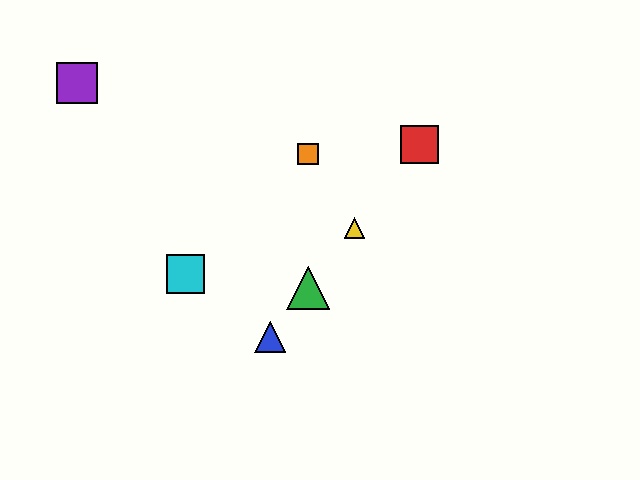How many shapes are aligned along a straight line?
4 shapes (the red square, the blue triangle, the green triangle, the yellow triangle) are aligned along a straight line.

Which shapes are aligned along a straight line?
The red square, the blue triangle, the green triangle, the yellow triangle are aligned along a straight line.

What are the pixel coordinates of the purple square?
The purple square is at (77, 83).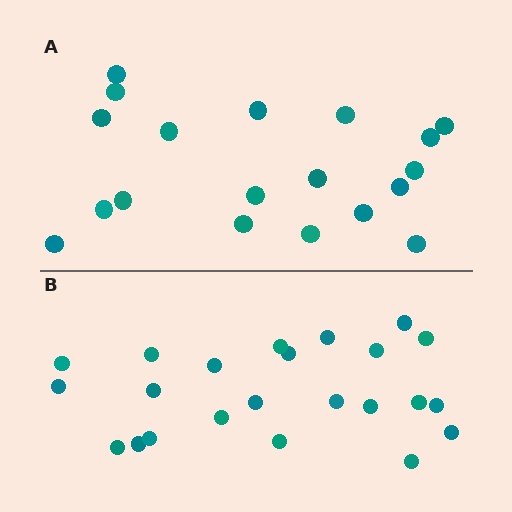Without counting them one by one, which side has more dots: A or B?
Region B (the bottom region) has more dots.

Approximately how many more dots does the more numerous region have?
Region B has about 4 more dots than region A.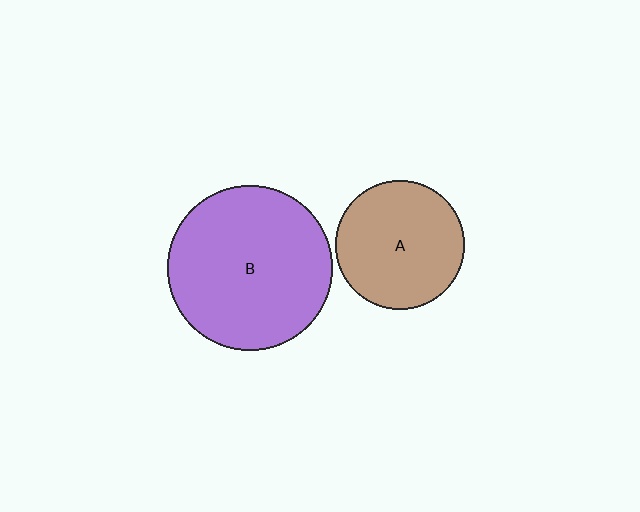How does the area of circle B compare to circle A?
Approximately 1.6 times.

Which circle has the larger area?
Circle B (purple).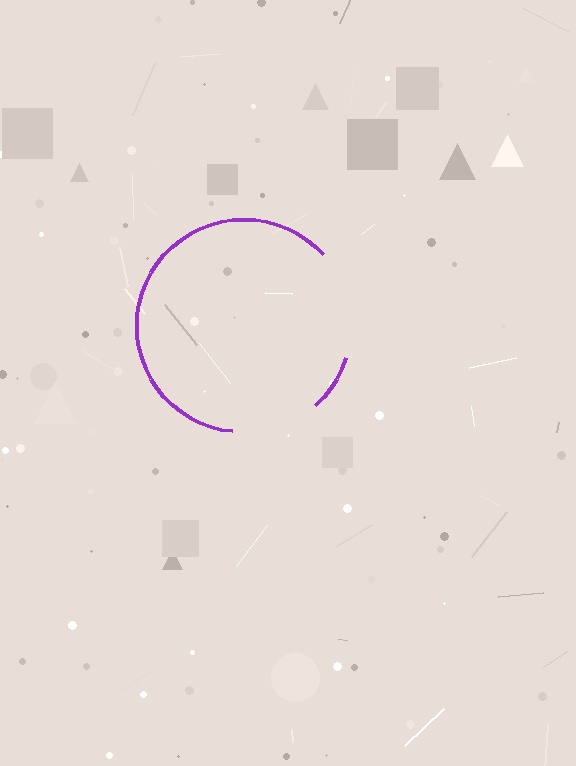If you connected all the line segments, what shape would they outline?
They would outline a circle.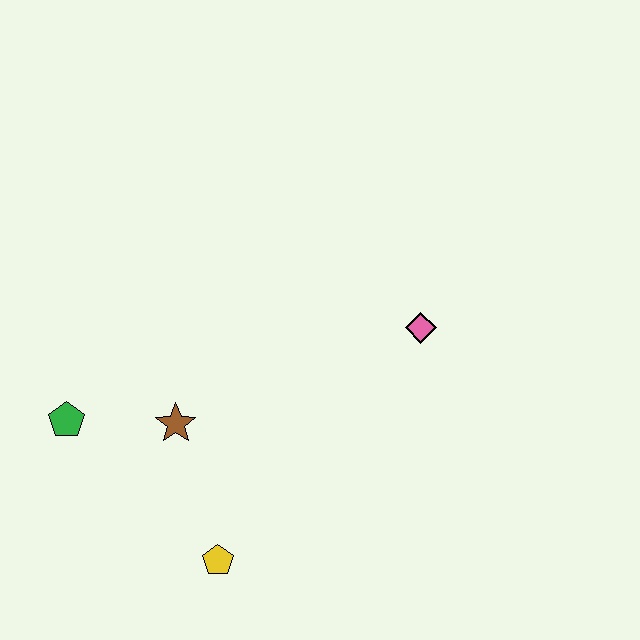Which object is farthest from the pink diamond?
The green pentagon is farthest from the pink diamond.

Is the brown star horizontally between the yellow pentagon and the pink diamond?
No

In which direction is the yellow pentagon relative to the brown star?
The yellow pentagon is below the brown star.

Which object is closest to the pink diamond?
The brown star is closest to the pink diamond.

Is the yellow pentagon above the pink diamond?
No